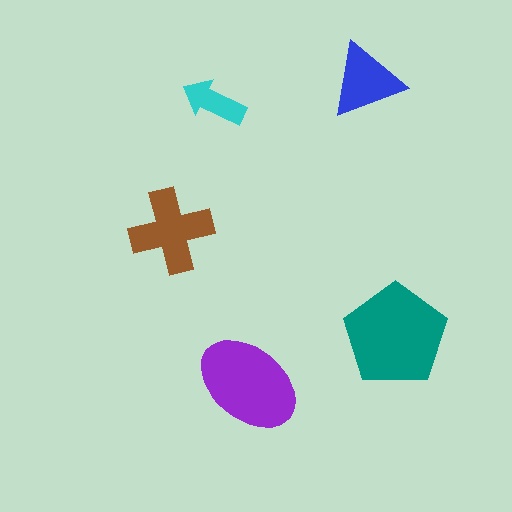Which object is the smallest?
The cyan arrow.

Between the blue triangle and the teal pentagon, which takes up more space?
The teal pentagon.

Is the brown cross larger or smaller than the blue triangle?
Larger.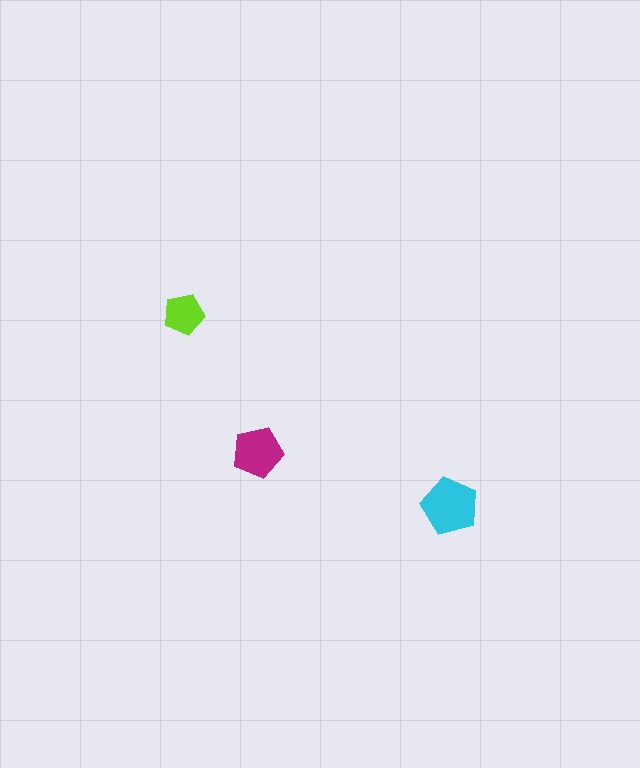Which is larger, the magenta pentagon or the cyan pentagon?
The cyan one.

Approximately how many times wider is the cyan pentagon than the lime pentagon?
About 1.5 times wider.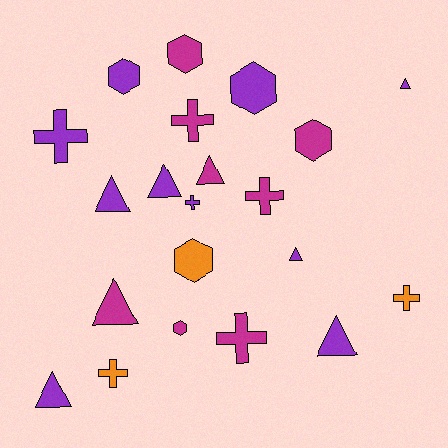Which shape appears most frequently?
Triangle, with 8 objects.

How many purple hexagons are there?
There are 2 purple hexagons.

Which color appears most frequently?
Purple, with 10 objects.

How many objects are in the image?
There are 21 objects.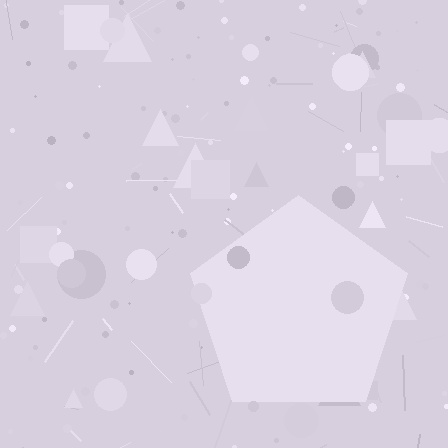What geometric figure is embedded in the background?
A pentagon is embedded in the background.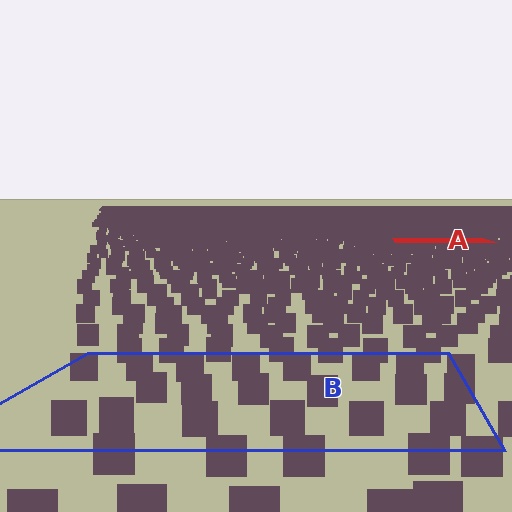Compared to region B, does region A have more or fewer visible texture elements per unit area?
Region A has more texture elements per unit area — they are packed more densely because it is farther away.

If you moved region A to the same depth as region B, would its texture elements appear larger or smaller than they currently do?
They would appear larger. At a closer depth, the same texture elements are projected at a bigger on-screen size.